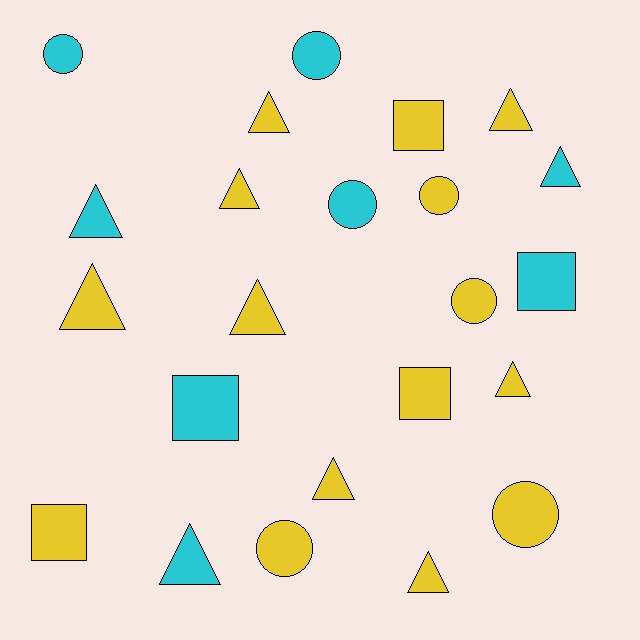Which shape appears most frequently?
Triangle, with 11 objects.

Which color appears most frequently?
Yellow, with 15 objects.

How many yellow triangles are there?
There are 8 yellow triangles.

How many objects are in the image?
There are 23 objects.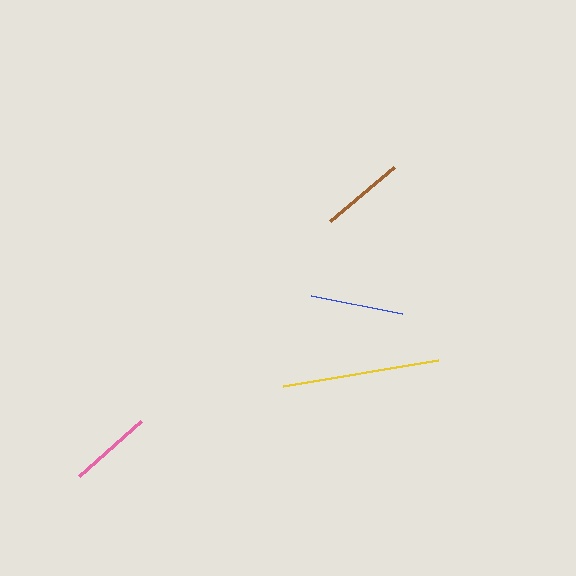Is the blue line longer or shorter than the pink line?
The blue line is longer than the pink line.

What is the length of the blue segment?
The blue segment is approximately 93 pixels long.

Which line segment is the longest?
The yellow line is the longest at approximately 157 pixels.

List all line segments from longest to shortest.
From longest to shortest: yellow, blue, pink, brown.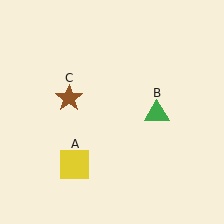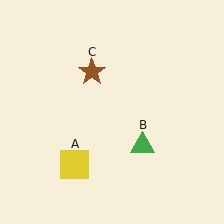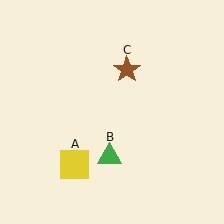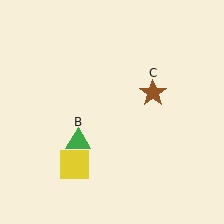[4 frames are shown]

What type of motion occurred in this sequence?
The green triangle (object B), brown star (object C) rotated clockwise around the center of the scene.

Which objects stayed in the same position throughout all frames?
Yellow square (object A) remained stationary.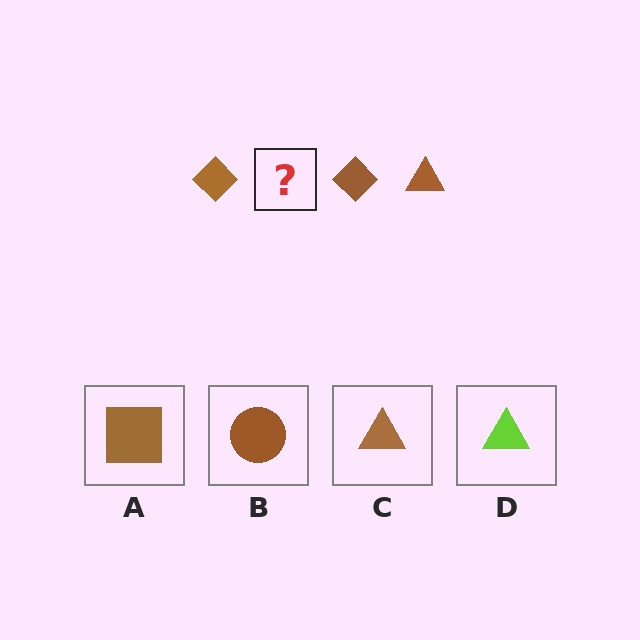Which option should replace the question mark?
Option C.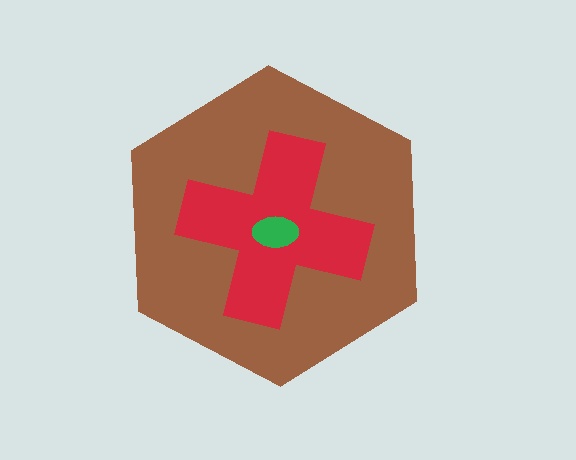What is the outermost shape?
The brown hexagon.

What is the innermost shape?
The green ellipse.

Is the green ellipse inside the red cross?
Yes.